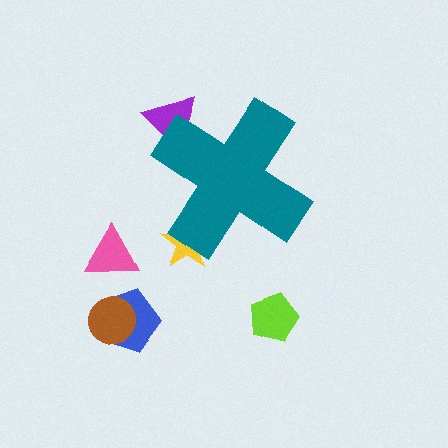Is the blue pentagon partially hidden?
No, the blue pentagon is fully visible.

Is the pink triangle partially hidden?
No, the pink triangle is fully visible.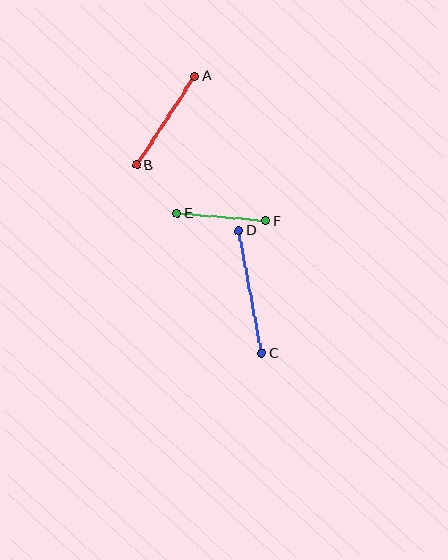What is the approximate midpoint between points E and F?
The midpoint is at approximately (221, 217) pixels.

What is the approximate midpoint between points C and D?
The midpoint is at approximately (250, 292) pixels.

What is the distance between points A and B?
The distance is approximately 106 pixels.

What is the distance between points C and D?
The distance is approximately 125 pixels.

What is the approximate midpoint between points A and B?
The midpoint is at approximately (166, 121) pixels.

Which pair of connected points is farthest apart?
Points C and D are farthest apart.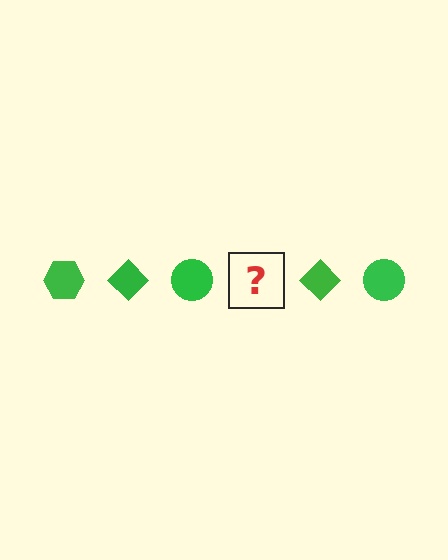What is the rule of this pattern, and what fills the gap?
The rule is that the pattern cycles through hexagon, diamond, circle shapes in green. The gap should be filled with a green hexagon.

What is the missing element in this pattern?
The missing element is a green hexagon.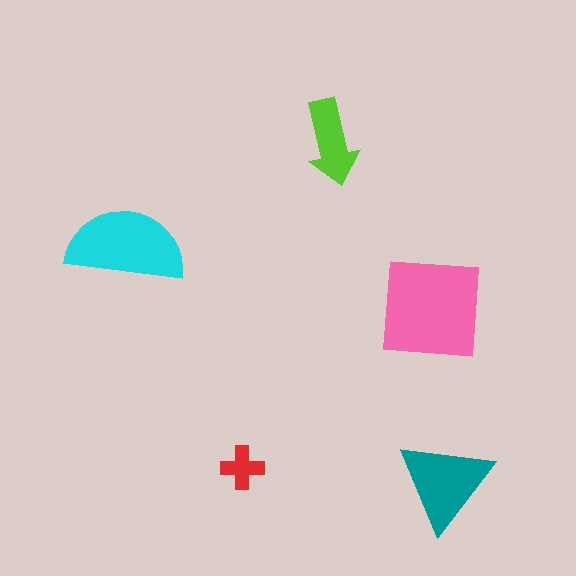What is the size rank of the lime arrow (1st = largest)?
4th.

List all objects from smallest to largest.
The red cross, the lime arrow, the teal triangle, the cyan semicircle, the pink square.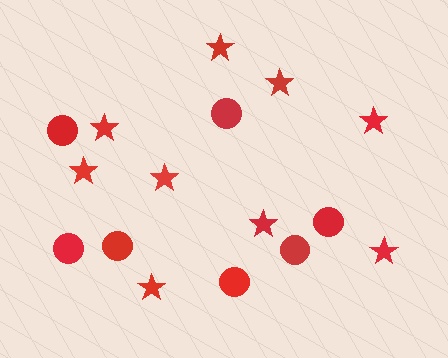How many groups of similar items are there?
There are 2 groups: one group of stars (9) and one group of circles (7).